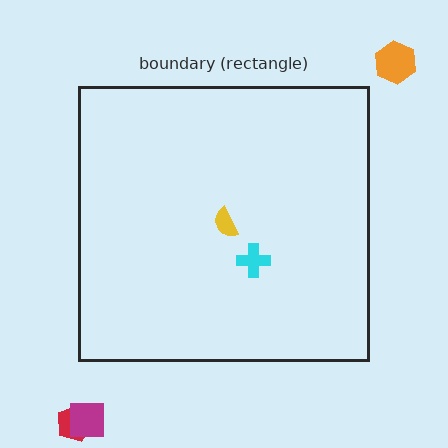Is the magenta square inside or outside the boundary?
Outside.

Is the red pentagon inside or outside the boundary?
Outside.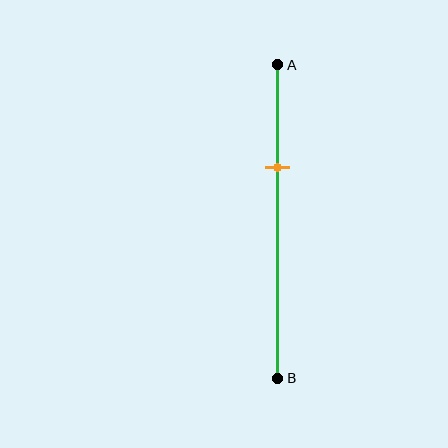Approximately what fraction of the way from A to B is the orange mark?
The orange mark is approximately 35% of the way from A to B.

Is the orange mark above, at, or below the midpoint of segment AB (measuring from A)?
The orange mark is above the midpoint of segment AB.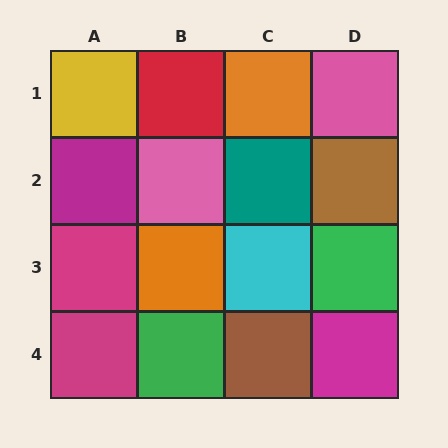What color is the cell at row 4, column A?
Magenta.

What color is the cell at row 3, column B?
Orange.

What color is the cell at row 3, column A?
Magenta.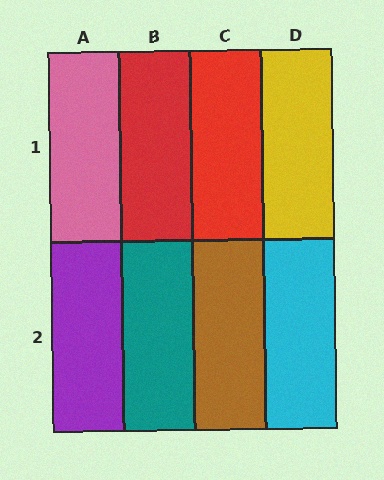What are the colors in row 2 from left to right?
Purple, teal, brown, cyan.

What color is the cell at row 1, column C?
Red.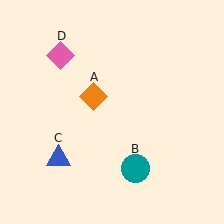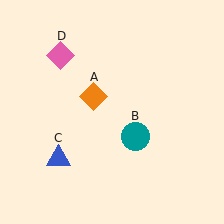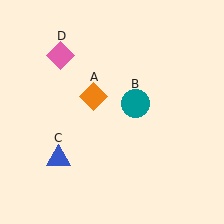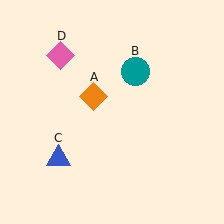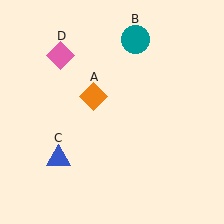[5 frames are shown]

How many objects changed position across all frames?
1 object changed position: teal circle (object B).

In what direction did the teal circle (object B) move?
The teal circle (object B) moved up.